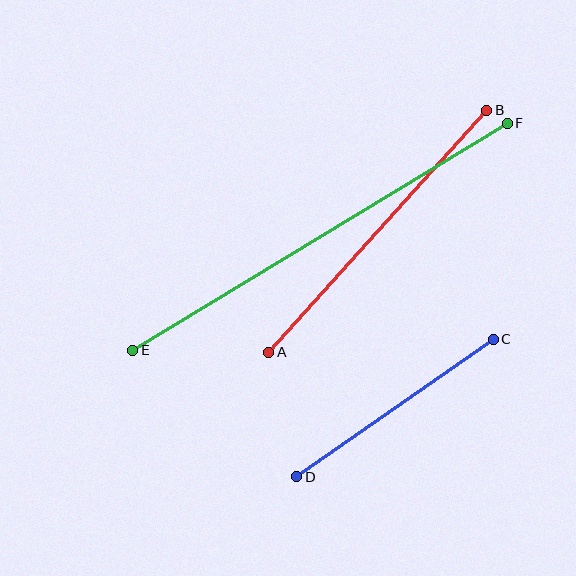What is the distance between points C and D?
The distance is approximately 240 pixels.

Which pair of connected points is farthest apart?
Points E and F are farthest apart.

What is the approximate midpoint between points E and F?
The midpoint is at approximately (320, 237) pixels.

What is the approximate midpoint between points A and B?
The midpoint is at approximately (378, 231) pixels.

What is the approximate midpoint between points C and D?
The midpoint is at approximately (395, 408) pixels.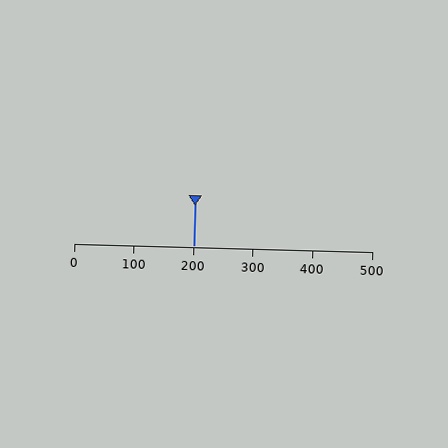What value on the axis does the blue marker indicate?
The marker indicates approximately 200.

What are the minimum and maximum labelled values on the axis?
The axis runs from 0 to 500.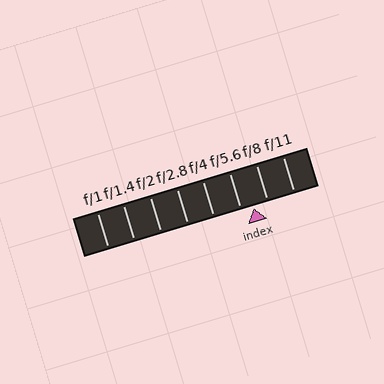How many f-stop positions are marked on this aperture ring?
There are 8 f-stop positions marked.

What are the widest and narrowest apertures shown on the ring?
The widest aperture shown is f/1 and the narrowest is f/11.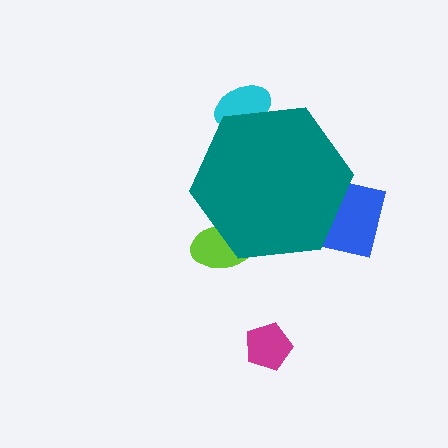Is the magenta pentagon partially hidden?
No, the magenta pentagon is fully visible.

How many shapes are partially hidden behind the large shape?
3 shapes are partially hidden.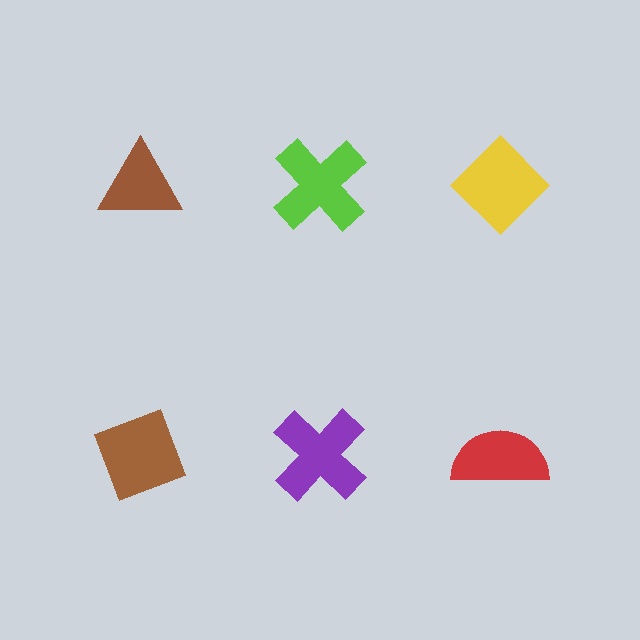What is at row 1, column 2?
A lime cross.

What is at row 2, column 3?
A red semicircle.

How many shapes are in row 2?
3 shapes.